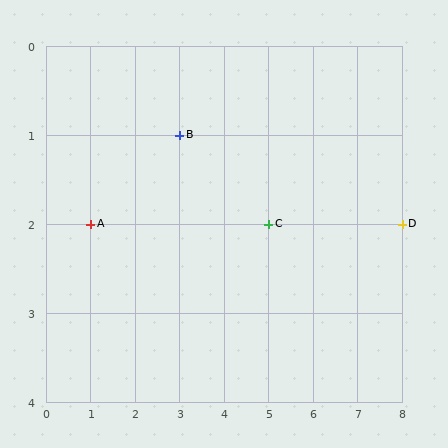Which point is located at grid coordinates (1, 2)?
Point A is at (1, 2).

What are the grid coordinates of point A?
Point A is at grid coordinates (1, 2).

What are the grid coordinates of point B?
Point B is at grid coordinates (3, 1).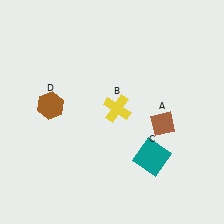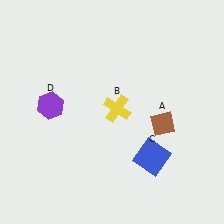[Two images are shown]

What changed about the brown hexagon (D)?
In Image 1, D is brown. In Image 2, it changed to purple.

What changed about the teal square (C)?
In Image 1, C is teal. In Image 2, it changed to blue.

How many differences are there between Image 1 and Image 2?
There are 2 differences between the two images.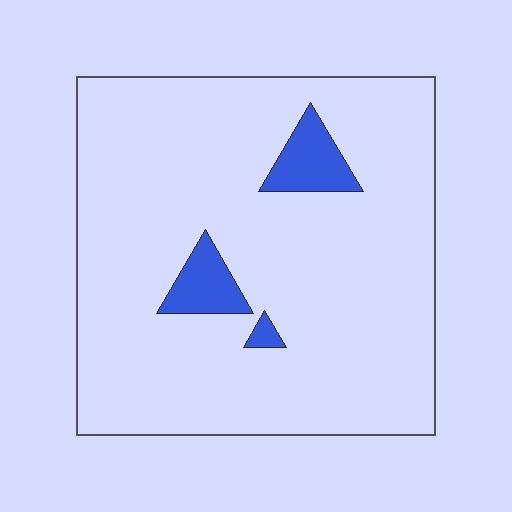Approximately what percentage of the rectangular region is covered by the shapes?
Approximately 10%.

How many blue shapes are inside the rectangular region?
3.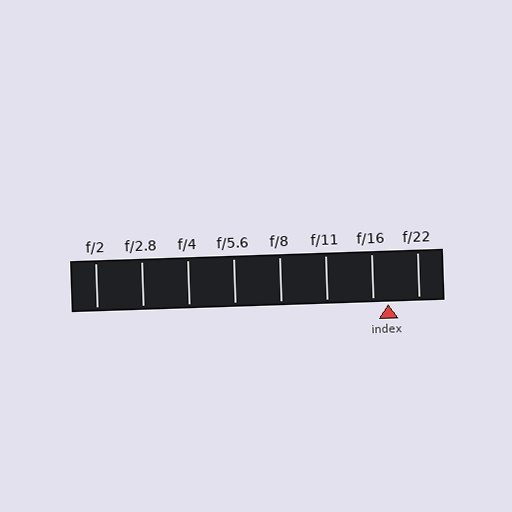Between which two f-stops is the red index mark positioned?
The index mark is between f/16 and f/22.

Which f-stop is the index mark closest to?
The index mark is closest to f/16.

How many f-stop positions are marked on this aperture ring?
There are 8 f-stop positions marked.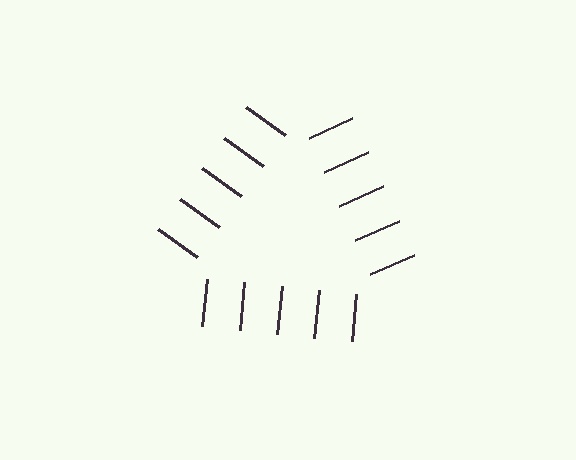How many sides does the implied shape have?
3 sides — the line-ends trace a triangle.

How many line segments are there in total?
15 — 5 along each of the 3 edges.